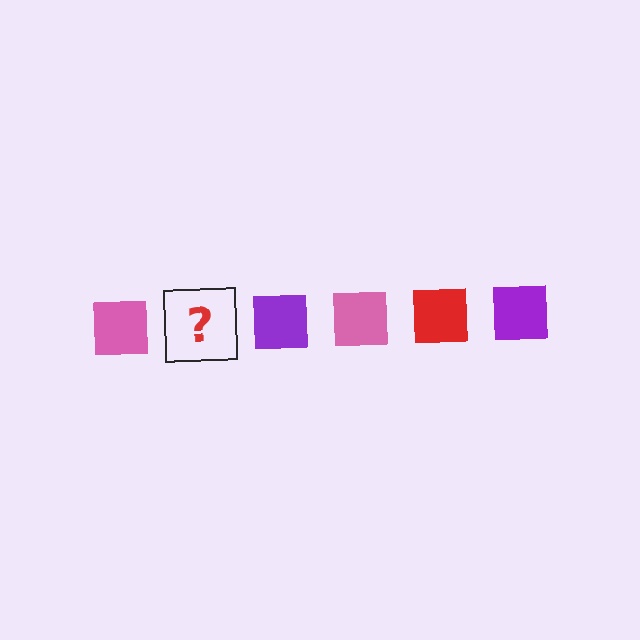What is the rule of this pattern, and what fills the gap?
The rule is that the pattern cycles through pink, red, purple squares. The gap should be filled with a red square.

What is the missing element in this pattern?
The missing element is a red square.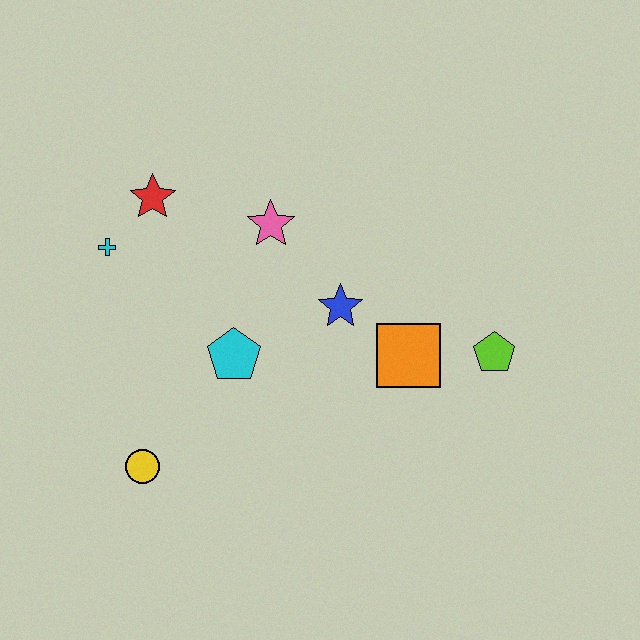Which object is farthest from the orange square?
The cyan cross is farthest from the orange square.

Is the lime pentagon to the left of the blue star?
No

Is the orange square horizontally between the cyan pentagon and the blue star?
No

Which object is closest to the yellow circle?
The cyan pentagon is closest to the yellow circle.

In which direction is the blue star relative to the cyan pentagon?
The blue star is to the right of the cyan pentagon.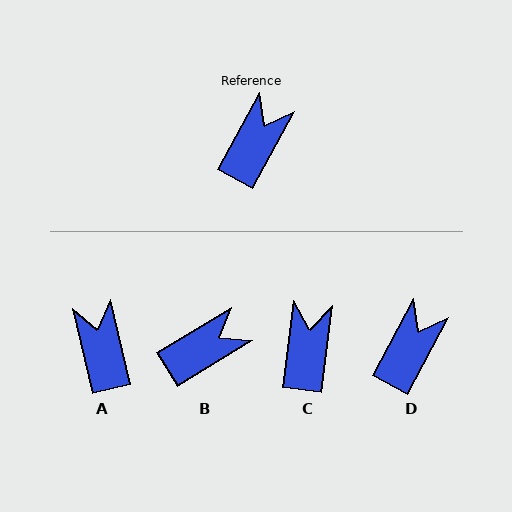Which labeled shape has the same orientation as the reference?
D.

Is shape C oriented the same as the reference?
No, it is off by about 21 degrees.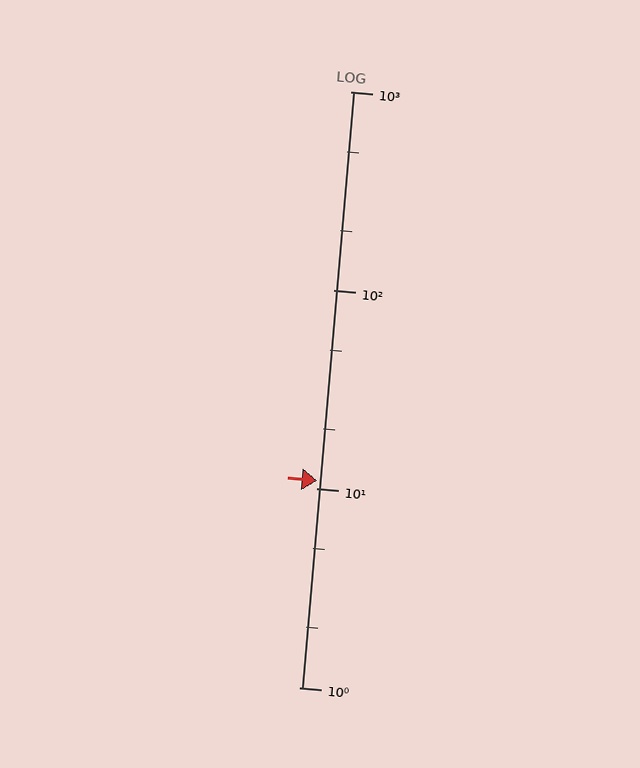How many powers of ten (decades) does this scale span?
The scale spans 3 decades, from 1 to 1000.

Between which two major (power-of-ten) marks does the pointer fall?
The pointer is between 10 and 100.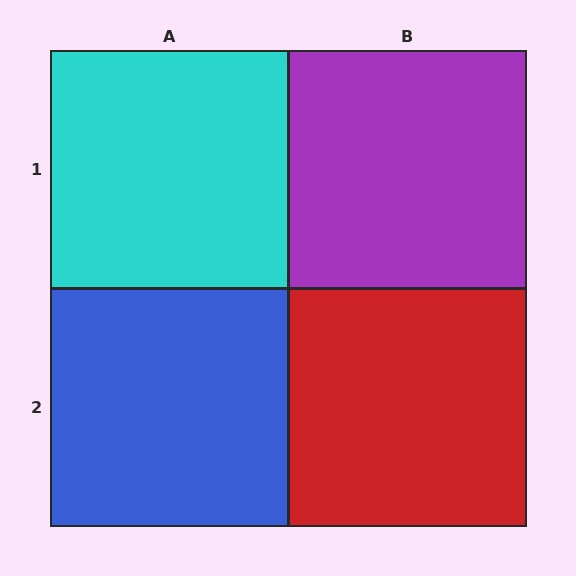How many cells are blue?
1 cell is blue.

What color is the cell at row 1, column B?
Purple.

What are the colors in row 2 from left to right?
Blue, red.